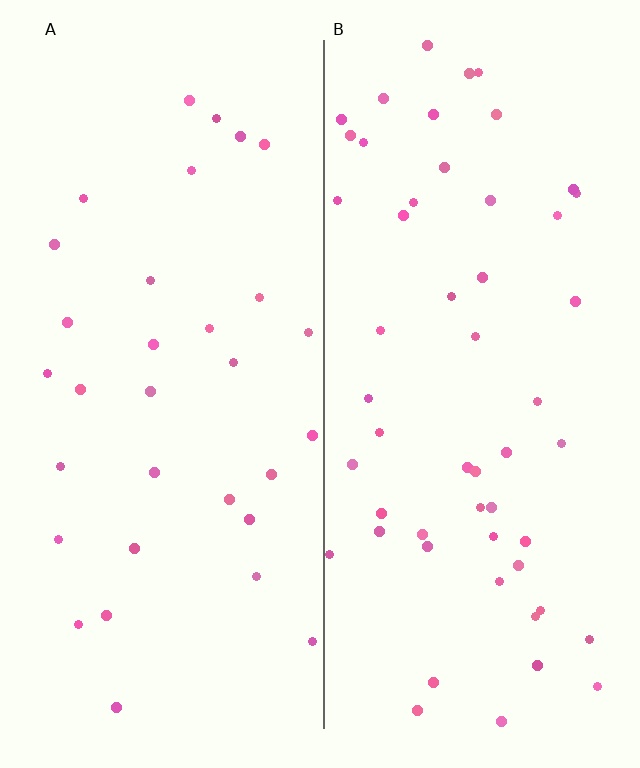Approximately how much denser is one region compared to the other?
Approximately 1.7× — region B over region A.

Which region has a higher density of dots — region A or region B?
B (the right).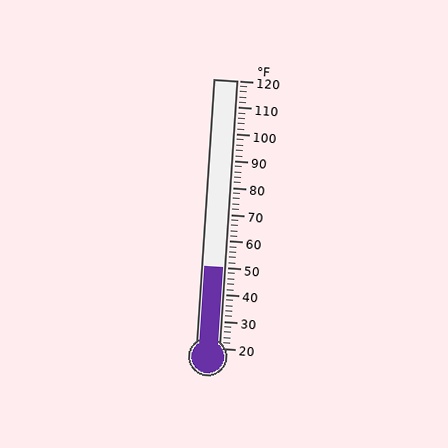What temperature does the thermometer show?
The thermometer shows approximately 50°F.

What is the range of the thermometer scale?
The thermometer scale ranges from 20°F to 120°F.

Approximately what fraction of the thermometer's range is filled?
The thermometer is filled to approximately 30% of its range.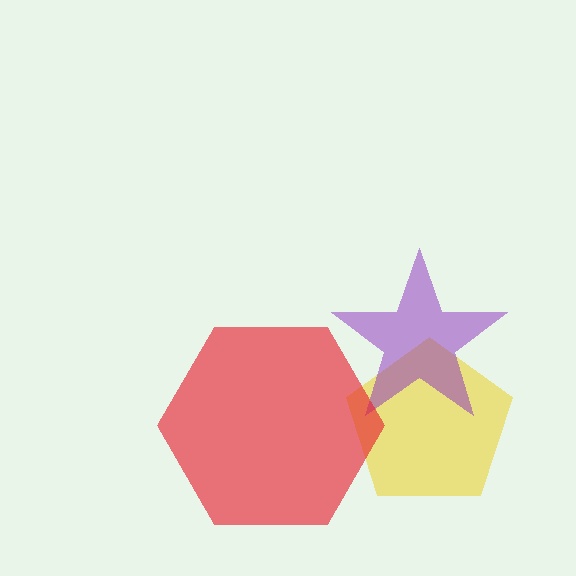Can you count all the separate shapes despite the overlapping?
Yes, there are 3 separate shapes.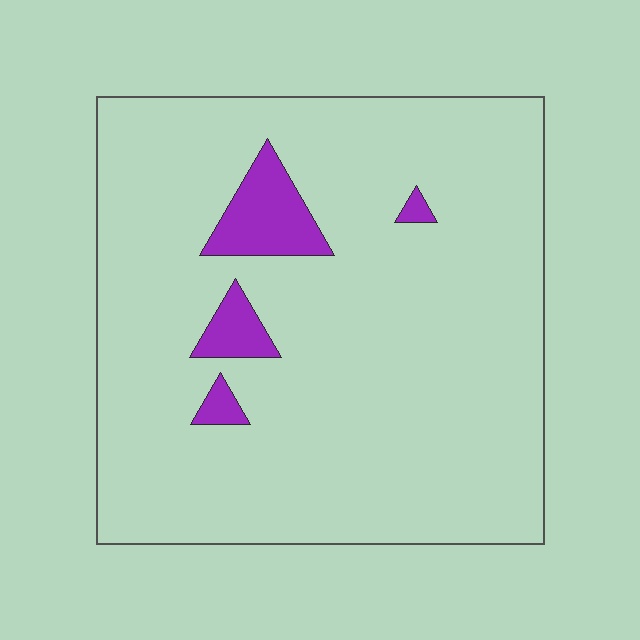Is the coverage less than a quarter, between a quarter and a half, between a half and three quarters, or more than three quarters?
Less than a quarter.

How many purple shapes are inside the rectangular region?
4.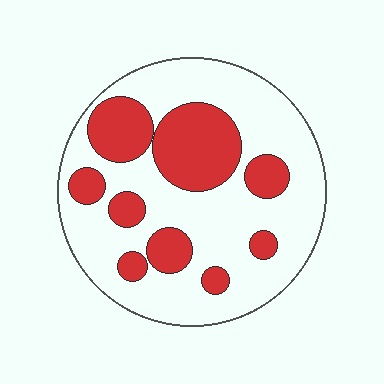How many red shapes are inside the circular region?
9.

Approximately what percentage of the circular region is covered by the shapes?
Approximately 30%.